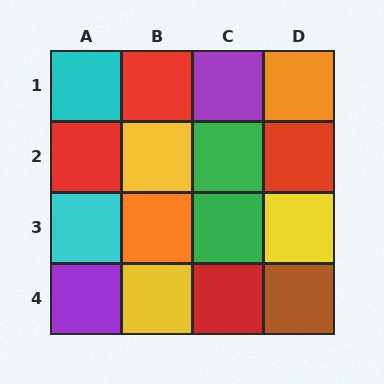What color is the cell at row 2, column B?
Yellow.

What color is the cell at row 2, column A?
Red.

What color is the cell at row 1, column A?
Cyan.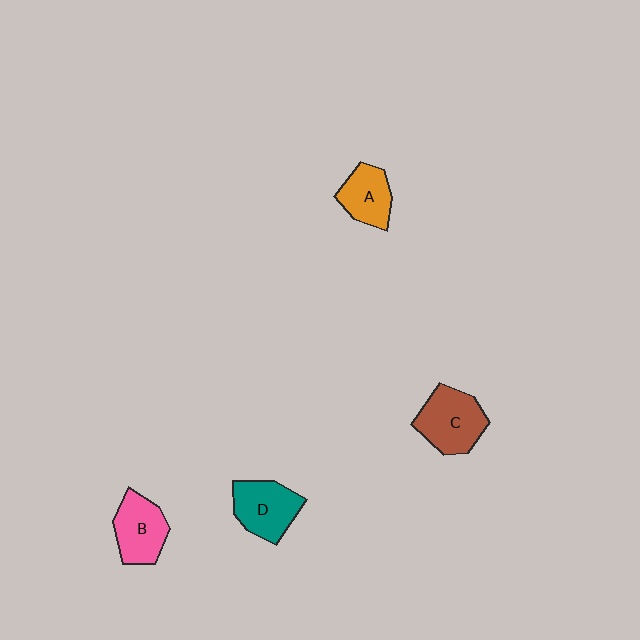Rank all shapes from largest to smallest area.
From largest to smallest: C (brown), D (teal), B (pink), A (orange).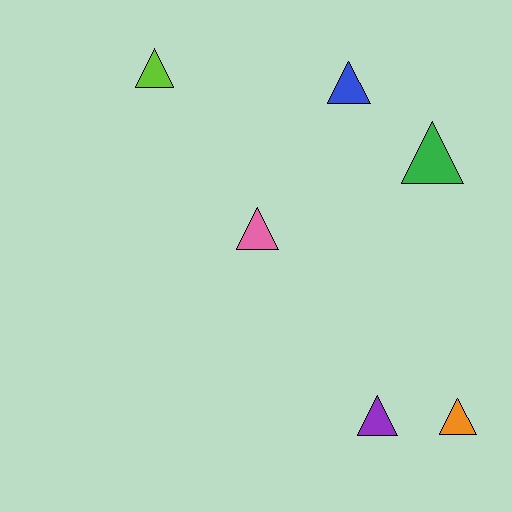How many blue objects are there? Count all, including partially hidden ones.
There is 1 blue object.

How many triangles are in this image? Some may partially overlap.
There are 6 triangles.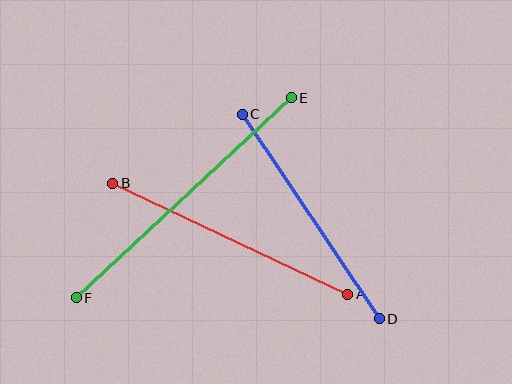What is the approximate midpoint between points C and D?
The midpoint is at approximately (311, 217) pixels.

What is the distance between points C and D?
The distance is approximately 246 pixels.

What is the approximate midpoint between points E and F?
The midpoint is at approximately (184, 198) pixels.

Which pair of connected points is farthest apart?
Points E and F are farthest apart.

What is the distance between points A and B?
The distance is approximately 260 pixels.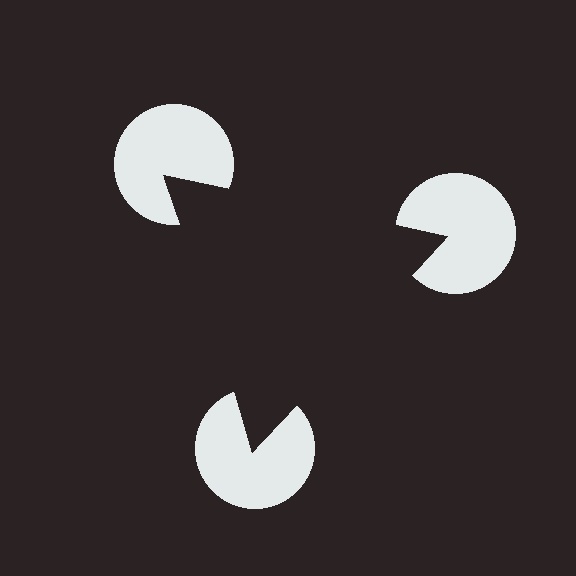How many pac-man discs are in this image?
There are 3 — one at each vertex of the illusory triangle.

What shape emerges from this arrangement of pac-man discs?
An illusory triangle — its edges are inferred from the aligned wedge cuts in the pac-man discs, not physically drawn.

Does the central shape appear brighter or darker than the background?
It typically appears slightly darker than the background, even though no actual brightness change is drawn.